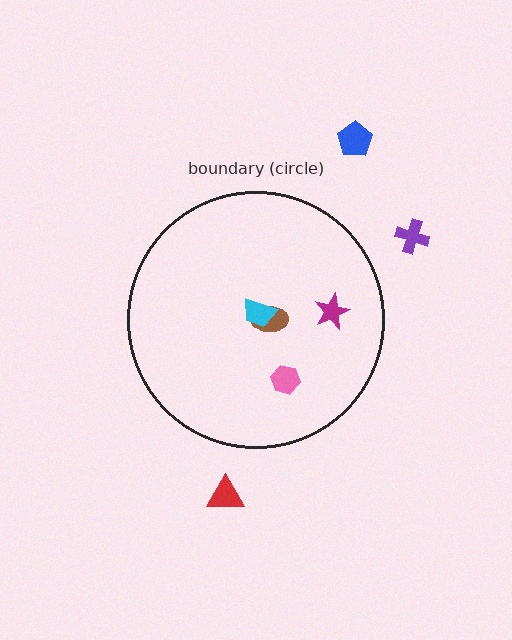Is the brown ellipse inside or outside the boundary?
Inside.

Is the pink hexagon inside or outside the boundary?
Inside.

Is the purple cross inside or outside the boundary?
Outside.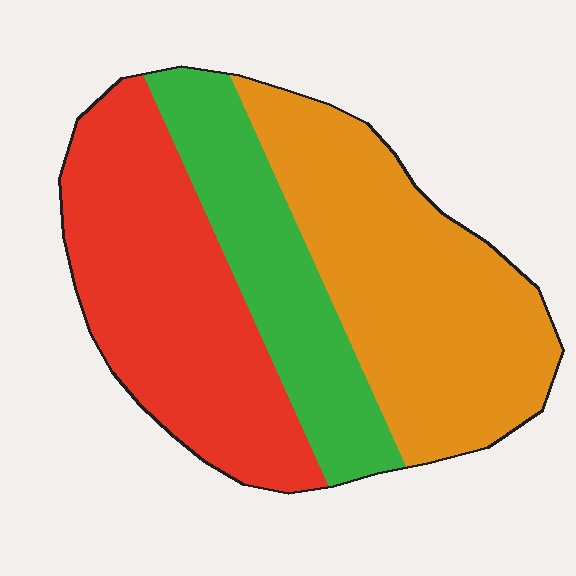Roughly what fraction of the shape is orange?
Orange covers about 40% of the shape.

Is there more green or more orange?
Orange.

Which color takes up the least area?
Green, at roughly 25%.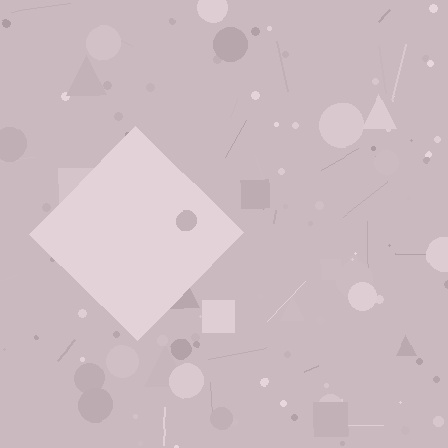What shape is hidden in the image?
A diamond is hidden in the image.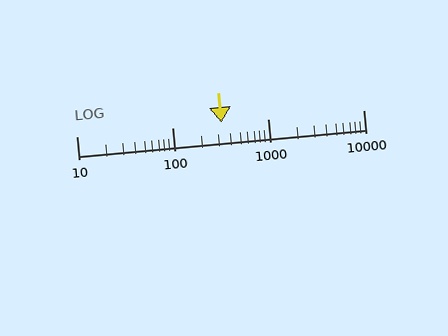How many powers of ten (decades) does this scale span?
The scale spans 3 decades, from 10 to 10000.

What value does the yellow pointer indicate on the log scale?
The pointer indicates approximately 330.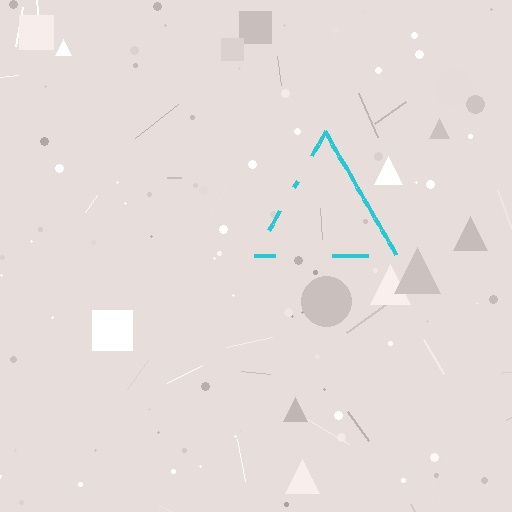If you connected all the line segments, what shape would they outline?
They would outline a triangle.